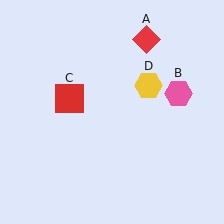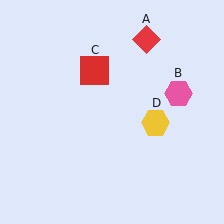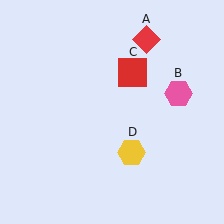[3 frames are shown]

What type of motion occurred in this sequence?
The red square (object C), yellow hexagon (object D) rotated clockwise around the center of the scene.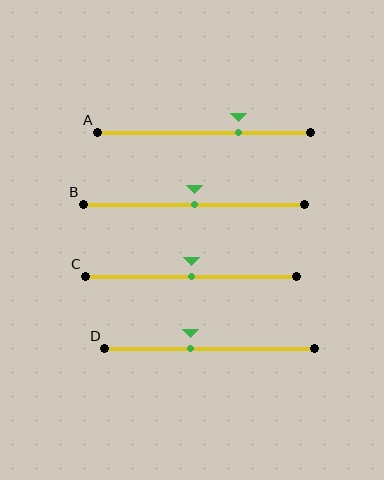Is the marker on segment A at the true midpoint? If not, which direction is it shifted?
No, the marker on segment A is shifted to the right by about 16% of the segment length.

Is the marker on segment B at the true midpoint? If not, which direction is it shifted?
Yes, the marker on segment B is at the true midpoint.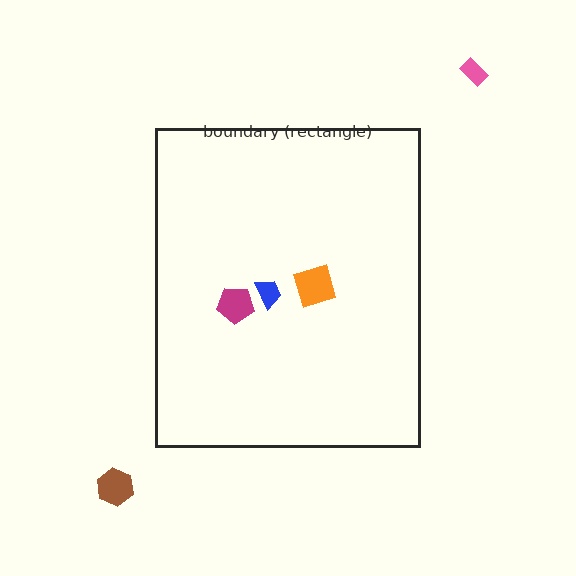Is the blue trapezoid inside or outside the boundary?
Inside.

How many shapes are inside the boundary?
3 inside, 2 outside.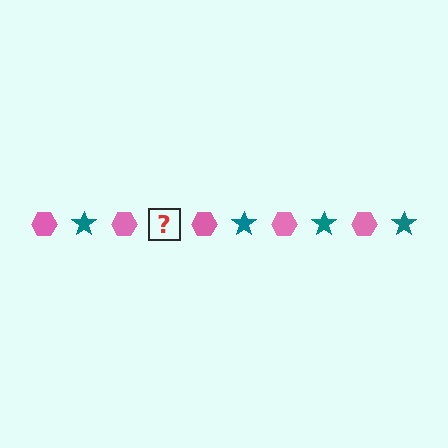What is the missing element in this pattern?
The missing element is a teal star.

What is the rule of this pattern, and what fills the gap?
The rule is that the pattern alternates between pink hexagon and teal star. The gap should be filled with a teal star.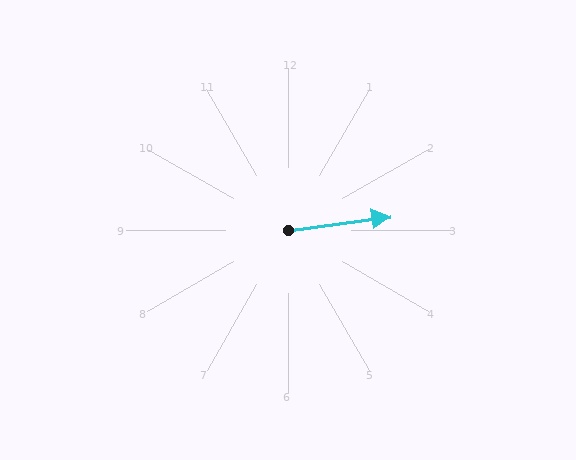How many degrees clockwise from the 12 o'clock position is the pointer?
Approximately 82 degrees.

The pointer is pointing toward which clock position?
Roughly 3 o'clock.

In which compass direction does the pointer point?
East.